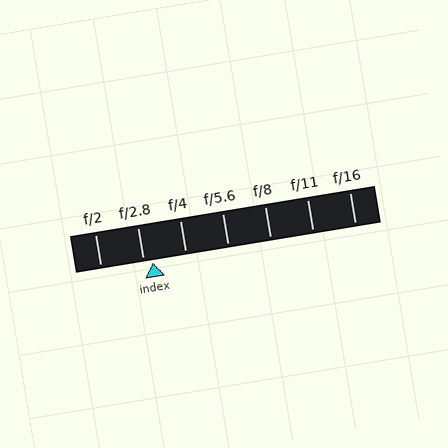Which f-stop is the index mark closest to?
The index mark is closest to f/2.8.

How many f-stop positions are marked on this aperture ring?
There are 7 f-stop positions marked.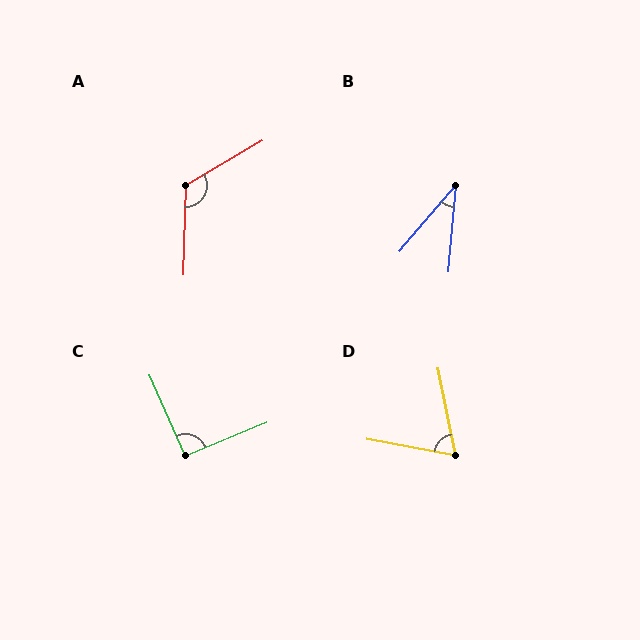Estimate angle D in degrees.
Approximately 68 degrees.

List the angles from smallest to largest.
B (35°), D (68°), C (91°), A (122°).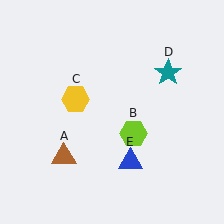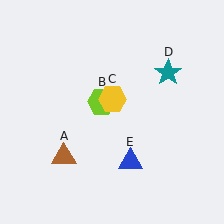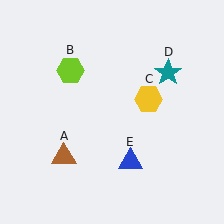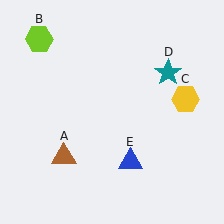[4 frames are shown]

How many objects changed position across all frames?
2 objects changed position: lime hexagon (object B), yellow hexagon (object C).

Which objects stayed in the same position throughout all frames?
Brown triangle (object A) and teal star (object D) and blue triangle (object E) remained stationary.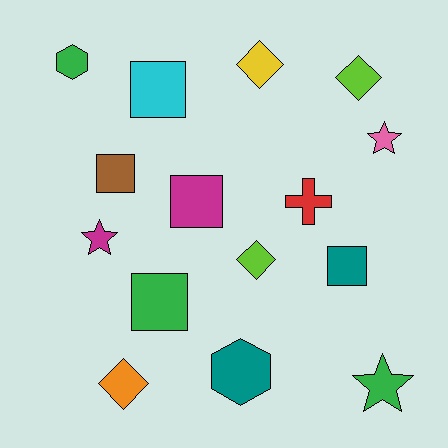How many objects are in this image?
There are 15 objects.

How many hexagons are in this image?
There are 2 hexagons.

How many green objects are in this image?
There are 3 green objects.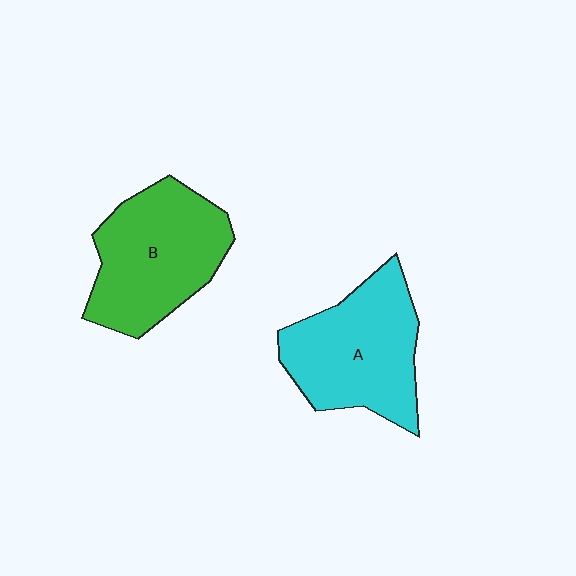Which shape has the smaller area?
Shape A (cyan).